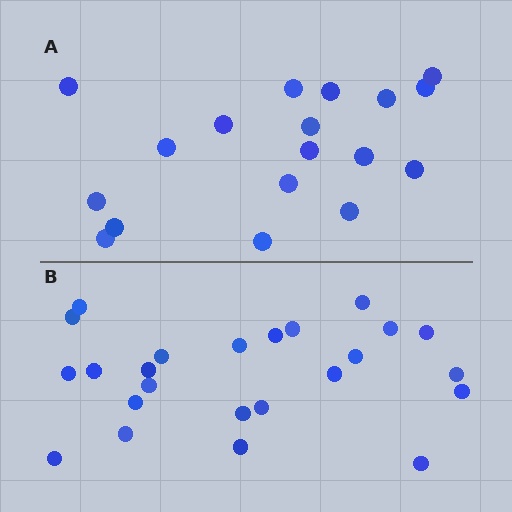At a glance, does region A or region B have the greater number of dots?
Region B (the bottom region) has more dots.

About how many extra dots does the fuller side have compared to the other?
Region B has about 6 more dots than region A.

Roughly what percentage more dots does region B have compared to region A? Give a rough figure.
About 35% more.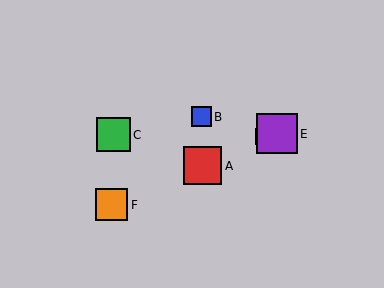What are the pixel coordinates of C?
Object C is at (113, 135).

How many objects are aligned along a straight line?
4 objects (A, D, E, F) are aligned along a straight line.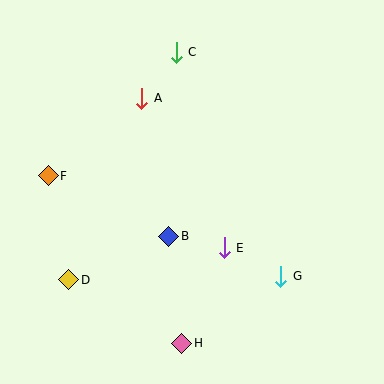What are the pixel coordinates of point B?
Point B is at (169, 236).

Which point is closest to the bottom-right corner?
Point G is closest to the bottom-right corner.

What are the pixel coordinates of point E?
Point E is at (224, 248).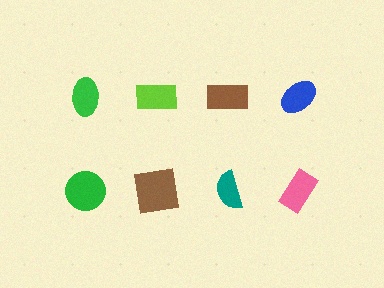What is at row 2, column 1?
A green circle.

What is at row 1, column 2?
A lime rectangle.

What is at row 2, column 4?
A pink rectangle.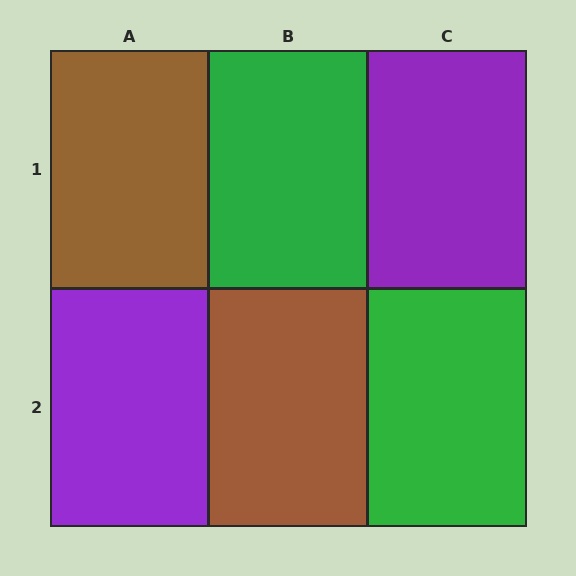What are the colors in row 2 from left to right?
Purple, brown, green.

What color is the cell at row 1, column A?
Brown.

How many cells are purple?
2 cells are purple.